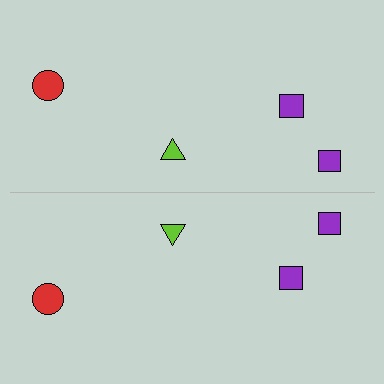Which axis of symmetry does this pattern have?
The pattern has a horizontal axis of symmetry running through the center of the image.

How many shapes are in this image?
There are 8 shapes in this image.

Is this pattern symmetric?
Yes, this pattern has bilateral (reflection) symmetry.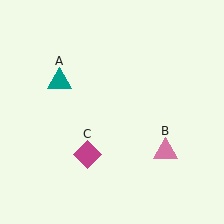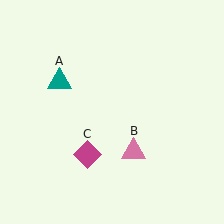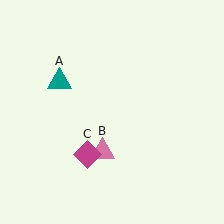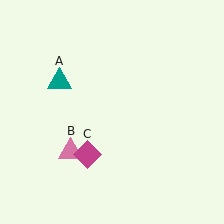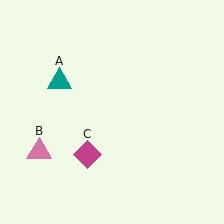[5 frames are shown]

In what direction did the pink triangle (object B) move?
The pink triangle (object B) moved left.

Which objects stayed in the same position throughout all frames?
Teal triangle (object A) and magenta diamond (object C) remained stationary.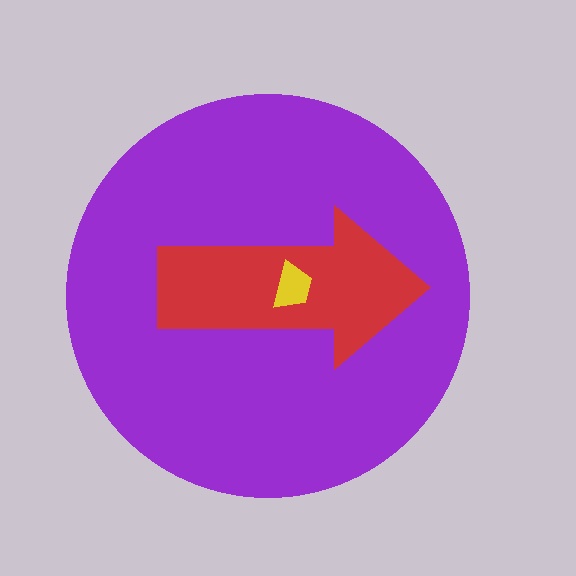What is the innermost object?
The yellow trapezoid.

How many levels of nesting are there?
3.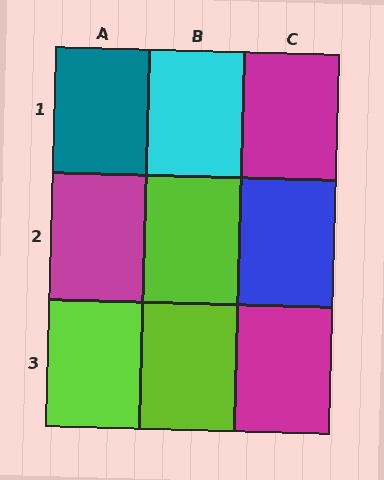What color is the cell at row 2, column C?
Blue.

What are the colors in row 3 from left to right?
Lime, lime, magenta.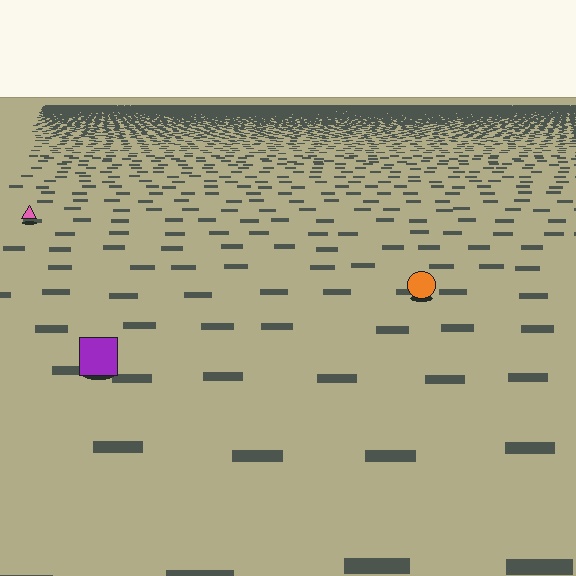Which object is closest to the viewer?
The purple square is closest. The texture marks near it are larger and more spread out.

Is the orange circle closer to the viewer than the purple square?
No. The purple square is closer — you can tell from the texture gradient: the ground texture is coarser near it.